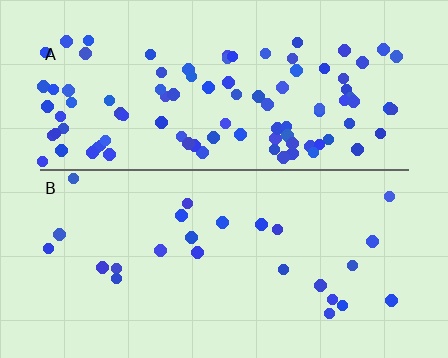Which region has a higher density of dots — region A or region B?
A (the top).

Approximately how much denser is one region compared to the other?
Approximately 4.0× — region A over region B.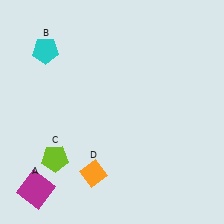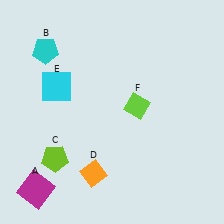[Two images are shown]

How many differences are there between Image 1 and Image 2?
There are 2 differences between the two images.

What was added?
A cyan square (E), a lime diamond (F) were added in Image 2.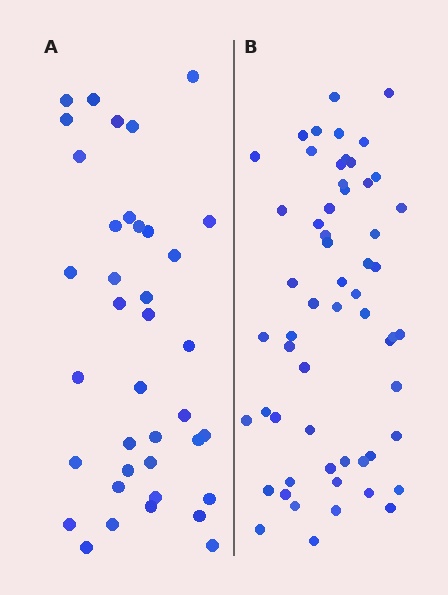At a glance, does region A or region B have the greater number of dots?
Region B (the right region) has more dots.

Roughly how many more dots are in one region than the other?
Region B has approximately 20 more dots than region A.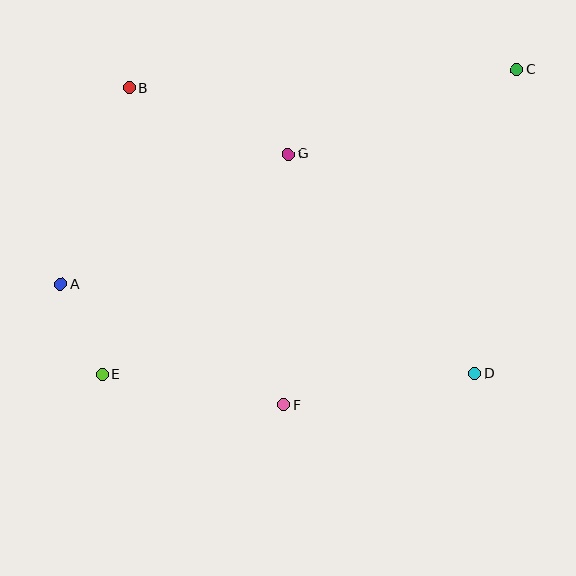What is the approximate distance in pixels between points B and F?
The distance between B and F is approximately 353 pixels.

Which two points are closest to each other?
Points A and E are closest to each other.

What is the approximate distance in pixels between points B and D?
The distance between B and D is approximately 448 pixels.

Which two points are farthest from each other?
Points C and E are farthest from each other.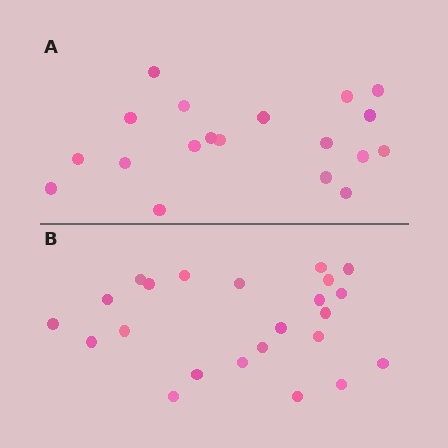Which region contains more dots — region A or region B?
Region B (the bottom region) has more dots.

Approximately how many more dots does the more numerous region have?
Region B has about 4 more dots than region A.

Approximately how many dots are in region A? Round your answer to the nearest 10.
About 20 dots. (The exact count is 19, which rounds to 20.)